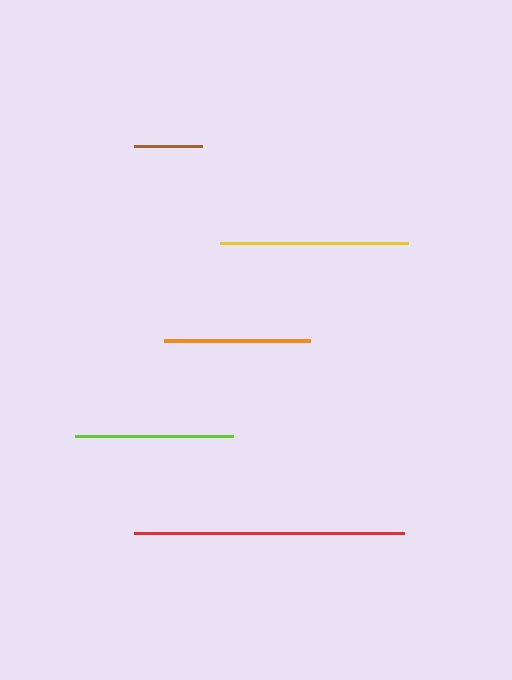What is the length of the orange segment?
The orange segment is approximately 146 pixels long.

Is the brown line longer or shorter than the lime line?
The lime line is longer than the brown line.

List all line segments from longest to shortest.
From longest to shortest: red, yellow, lime, orange, brown.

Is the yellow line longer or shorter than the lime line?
The yellow line is longer than the lime line.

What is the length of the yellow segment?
The yellow segment is approximately 189 pixels long.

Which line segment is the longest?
The red line is the longest at approximately 271 pixels.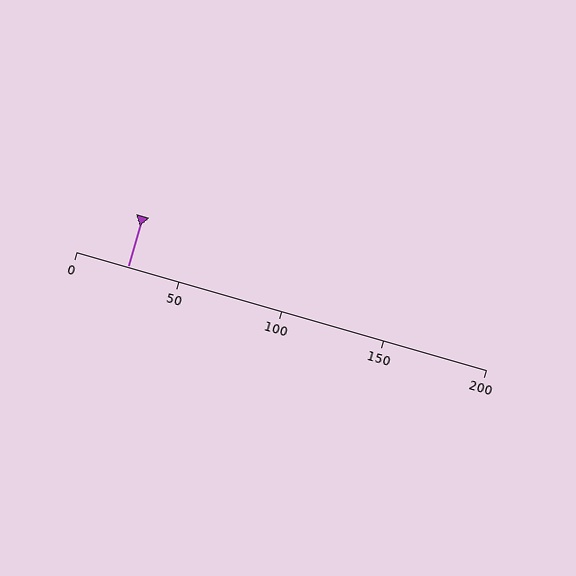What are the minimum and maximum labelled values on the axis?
The axis runs from 0 to 200.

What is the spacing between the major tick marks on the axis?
The major ticks are spaced 50 apart.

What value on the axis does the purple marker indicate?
The marker indicates approximately 25.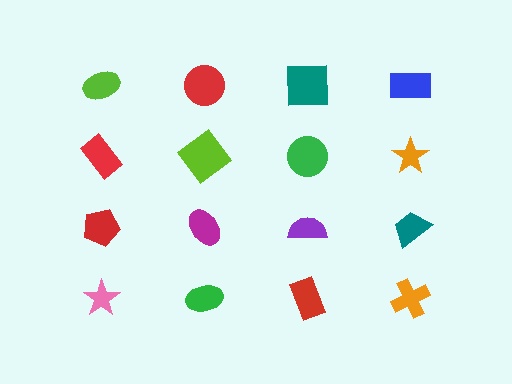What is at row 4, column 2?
A green ellipse.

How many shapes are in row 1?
4 shapes.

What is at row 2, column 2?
A lime diamond.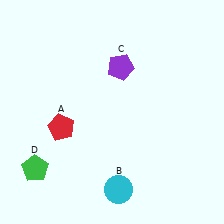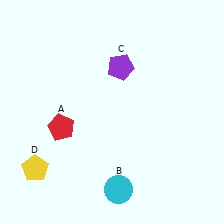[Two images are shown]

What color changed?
The pentagon (D) changed from green in Image 1 to yellow in Image 2.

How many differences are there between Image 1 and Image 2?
There is 1 difference between the two images.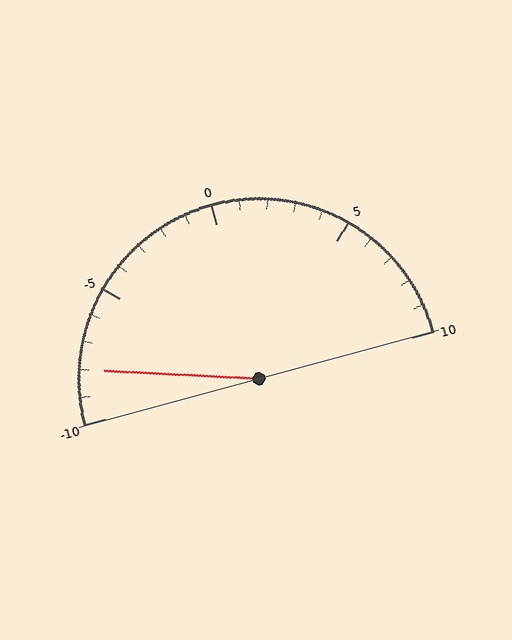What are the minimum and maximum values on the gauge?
The gauge ranges from -10 to 10.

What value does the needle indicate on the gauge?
The needle indicates approximately -8.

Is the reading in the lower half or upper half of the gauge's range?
The reading is in the lower half of the range (-10 to 10).